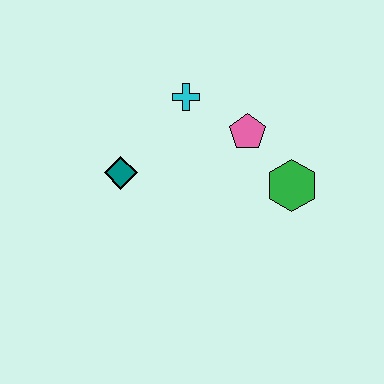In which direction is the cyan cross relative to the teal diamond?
The cyan cross is above the teal diamond.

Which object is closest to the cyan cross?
The pink pentagon is closest to the cyan cross.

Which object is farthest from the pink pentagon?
The teal diamond is farthest from the pink pentagon.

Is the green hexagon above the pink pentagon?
No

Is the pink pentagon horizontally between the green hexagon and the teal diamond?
Yes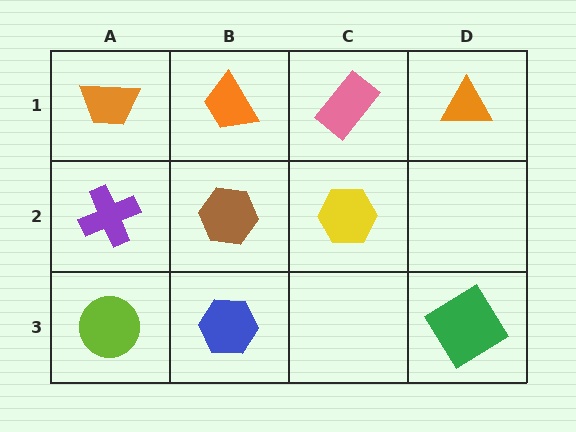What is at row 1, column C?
A pink rectangle.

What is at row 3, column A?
A lime circle.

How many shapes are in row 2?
3 shapes.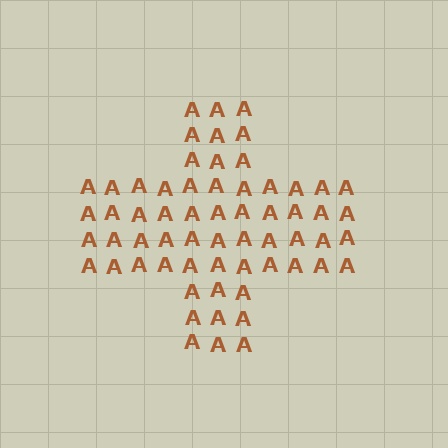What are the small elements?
The small elements are letter A's.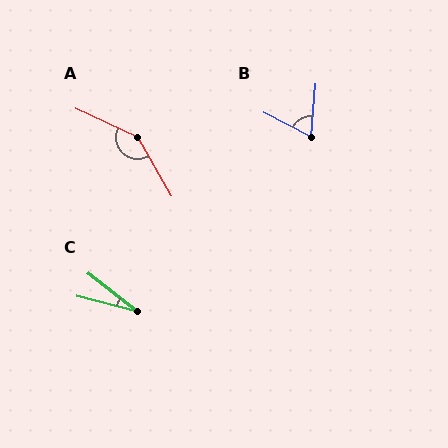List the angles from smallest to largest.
C (23°), B (67°), A (145°).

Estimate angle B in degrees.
Approximately 67 degrees.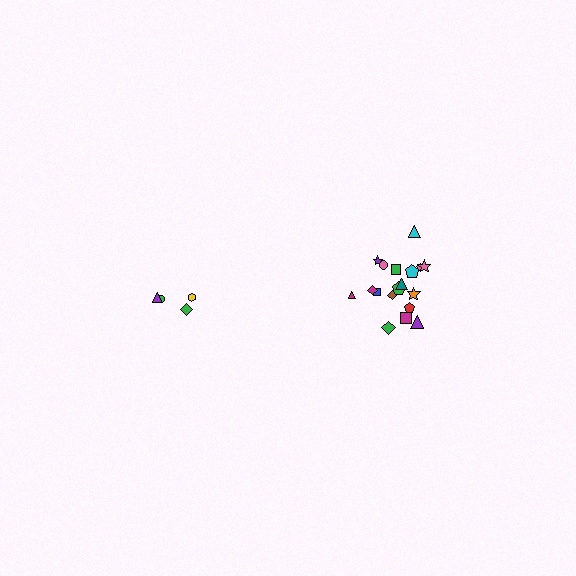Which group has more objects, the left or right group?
The right group.